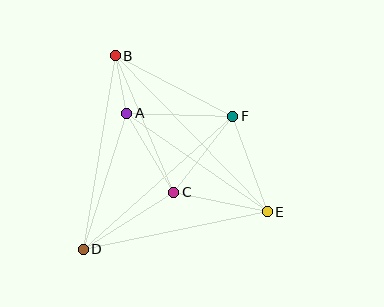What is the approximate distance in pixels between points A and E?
The distance between A and E is approximately 171 pixels.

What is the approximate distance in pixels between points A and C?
The distance between A and C is approximately 92 pixels.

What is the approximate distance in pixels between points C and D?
The distance between C and D is approximately 107 pixels.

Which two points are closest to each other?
Points A and B are closest to each other.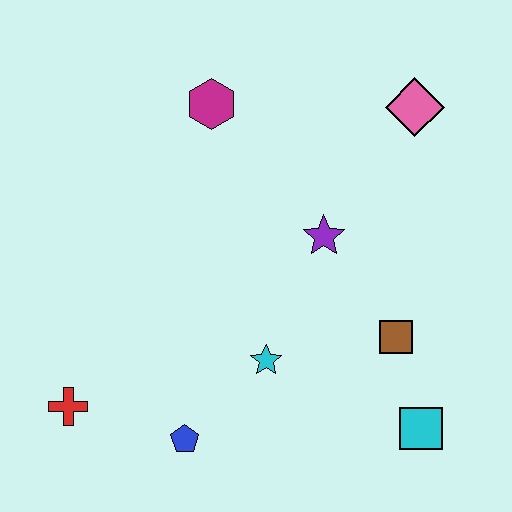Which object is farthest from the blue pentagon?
The pink diamond is farthest from the blue pentagon.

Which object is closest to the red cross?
The blue pentagon is closest to the red cross.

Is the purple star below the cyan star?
No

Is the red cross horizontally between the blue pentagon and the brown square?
No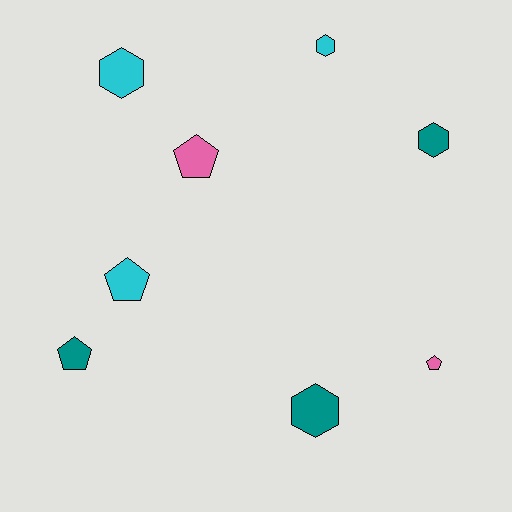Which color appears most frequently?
Teal, with 3 objects.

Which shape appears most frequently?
Pentagon, with 4 objects.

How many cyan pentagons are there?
There is 1 cyan pentagon.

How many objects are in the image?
There are 8 objects.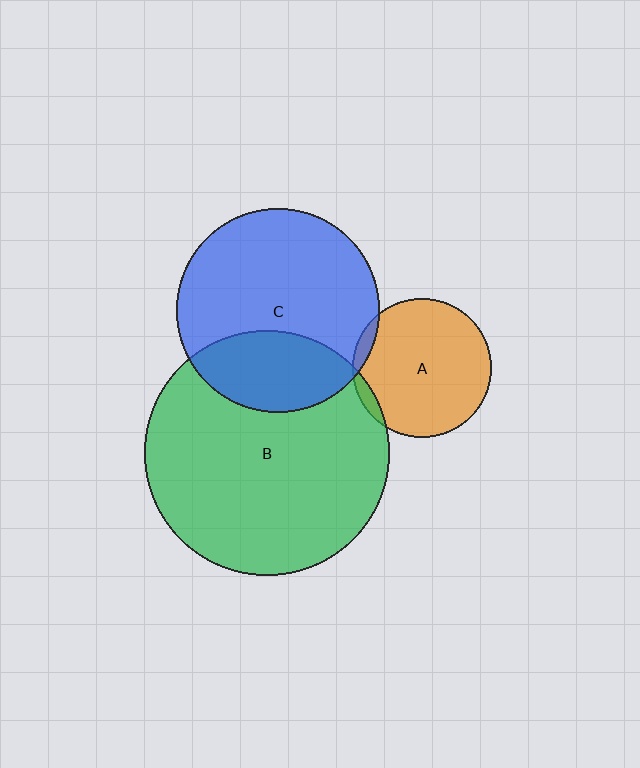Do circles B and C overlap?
Yes.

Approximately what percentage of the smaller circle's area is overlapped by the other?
Approximately 30%.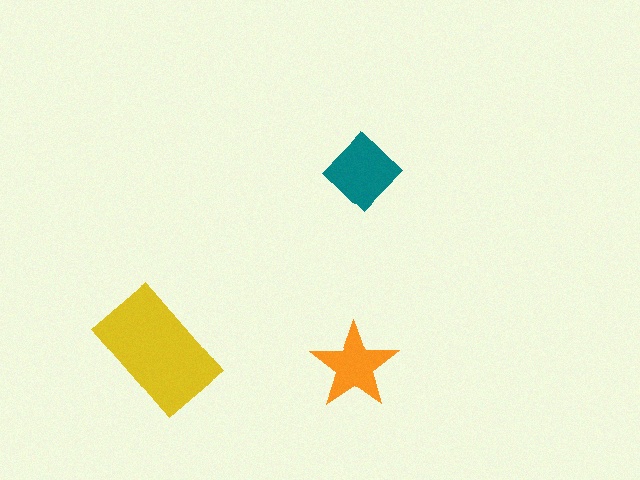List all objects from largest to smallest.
The yellow rectangle, the teal diamond, the orange star.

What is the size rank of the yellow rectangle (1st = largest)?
1st.